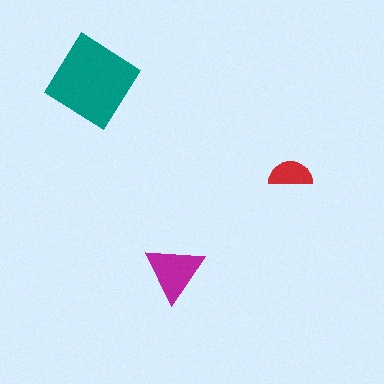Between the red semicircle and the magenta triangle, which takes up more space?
The magenta triangle.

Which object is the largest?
The teal diamond.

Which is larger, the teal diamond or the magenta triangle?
The teal diamond.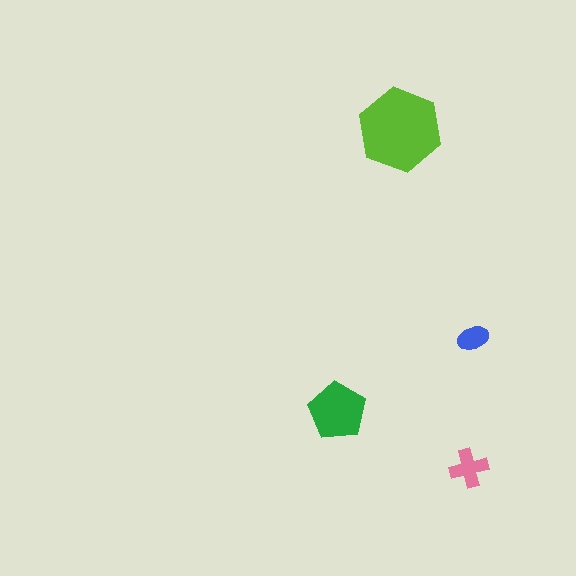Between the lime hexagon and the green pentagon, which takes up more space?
The lime hexagon.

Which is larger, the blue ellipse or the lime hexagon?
The lime hexagon.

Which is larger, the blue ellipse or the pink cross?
The pink cross.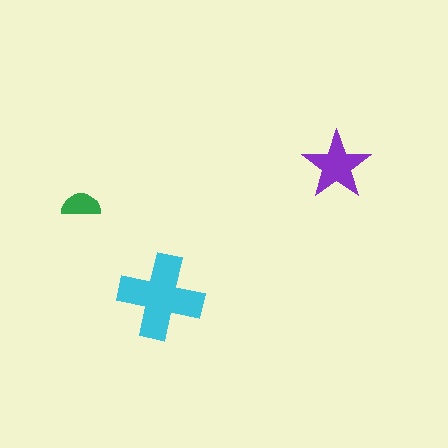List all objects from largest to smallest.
The cyan cross, the purple star, the green semicircle.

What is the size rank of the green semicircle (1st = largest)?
3rd.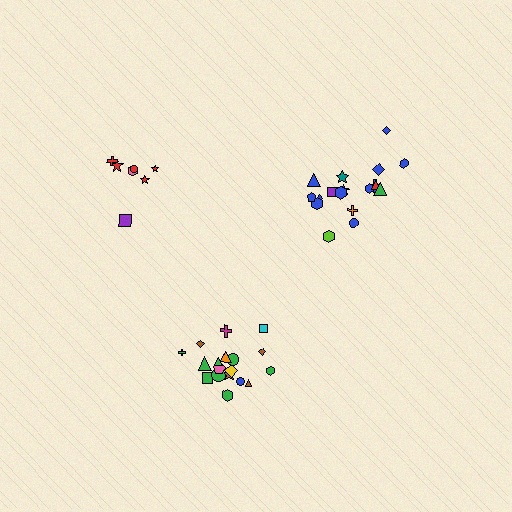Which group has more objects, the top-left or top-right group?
The top-right group.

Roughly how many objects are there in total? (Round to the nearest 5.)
Roughly 45 objects in total.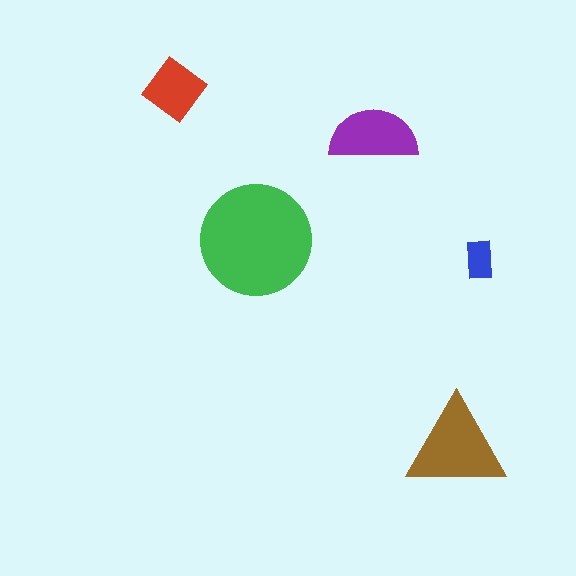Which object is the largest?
The green circle.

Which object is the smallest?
The blue rectangle.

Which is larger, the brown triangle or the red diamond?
The brown triangle.